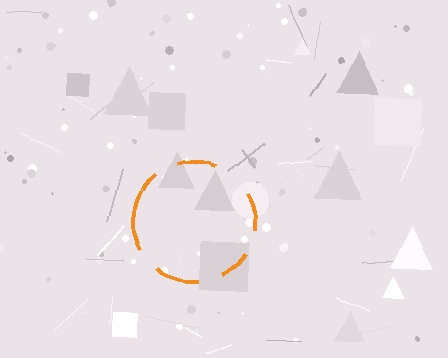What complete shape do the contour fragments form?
The contour fragments form a circle.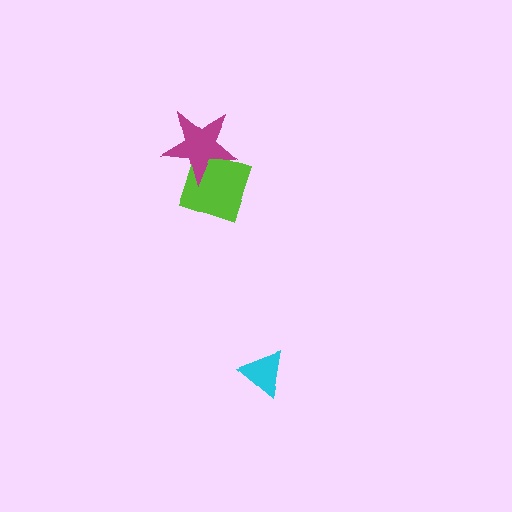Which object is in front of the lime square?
The magenta star is in front of the lime square.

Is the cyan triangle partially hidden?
No, no other shape covers it.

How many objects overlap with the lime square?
1 object overlaps with the lime square.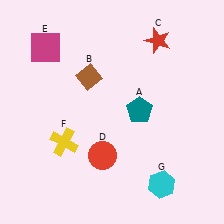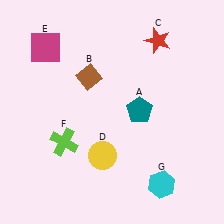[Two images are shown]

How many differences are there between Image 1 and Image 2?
There are 2 differences between the two images.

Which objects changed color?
D changed from red to yellow. F changed from yellow to lime.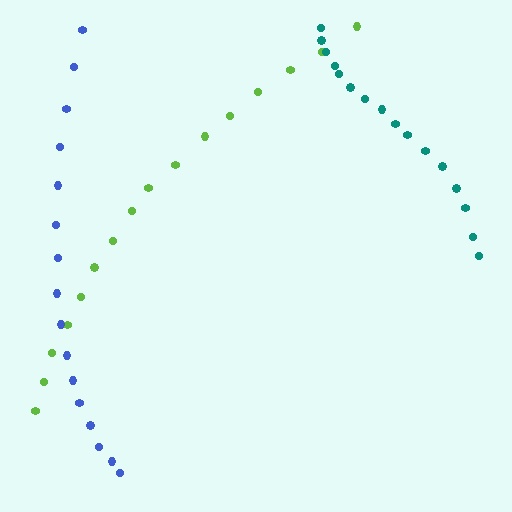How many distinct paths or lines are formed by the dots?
There are 3 distinct paths.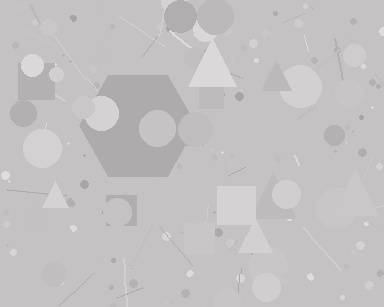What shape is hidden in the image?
A hexagon is hidden in the image.